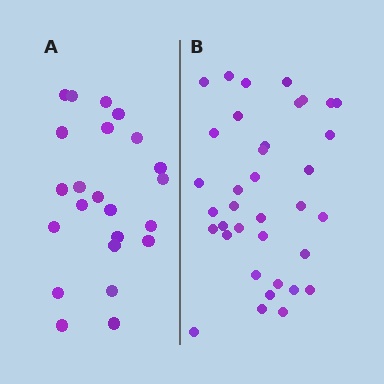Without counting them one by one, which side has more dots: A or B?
Region B (the right region) has more dots.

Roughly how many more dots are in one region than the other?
Region B has approximately 15 more dots than region A.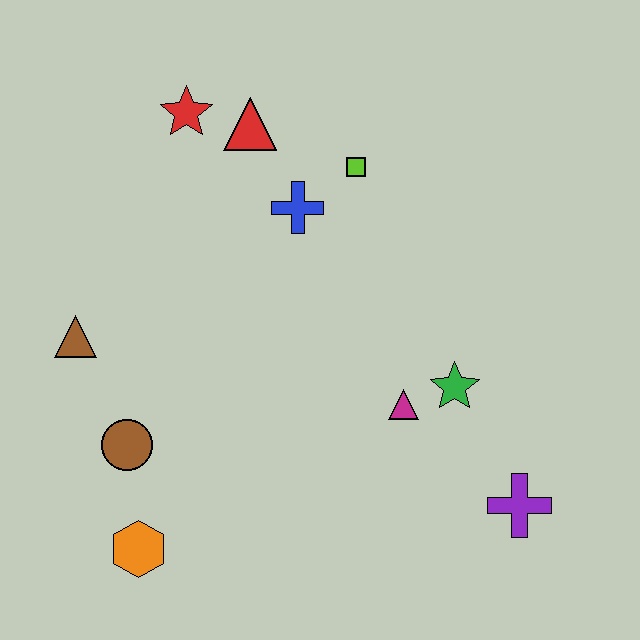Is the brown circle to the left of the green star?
Yes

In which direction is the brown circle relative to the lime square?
The brown circle is below the lime square.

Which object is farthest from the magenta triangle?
The red star is farthest from the magenta triangle.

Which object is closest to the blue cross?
The lime square is closest to the blue cross.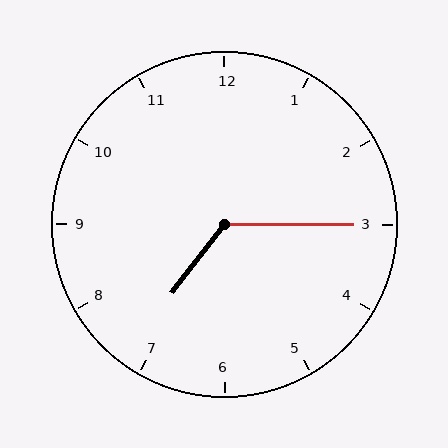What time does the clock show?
7:15.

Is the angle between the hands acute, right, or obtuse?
It is obtuse.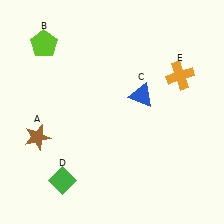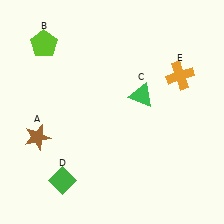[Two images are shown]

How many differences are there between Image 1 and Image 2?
There is 1 difference between the two images.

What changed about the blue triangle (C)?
In Image 1, C is blue. In Image 2, it changed to green.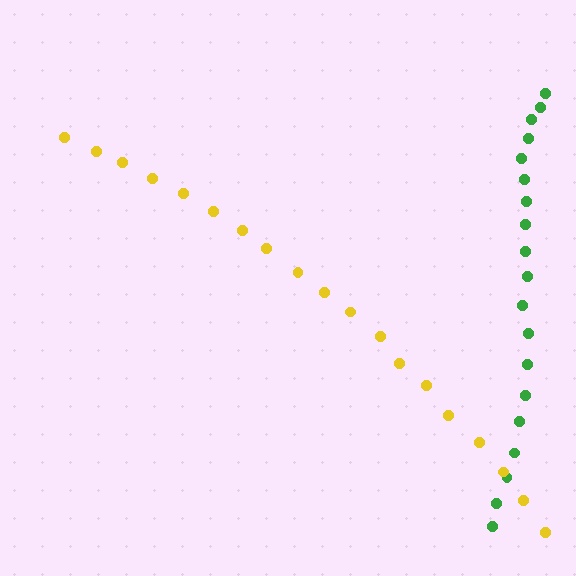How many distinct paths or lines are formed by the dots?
There are 2 distinct paths.